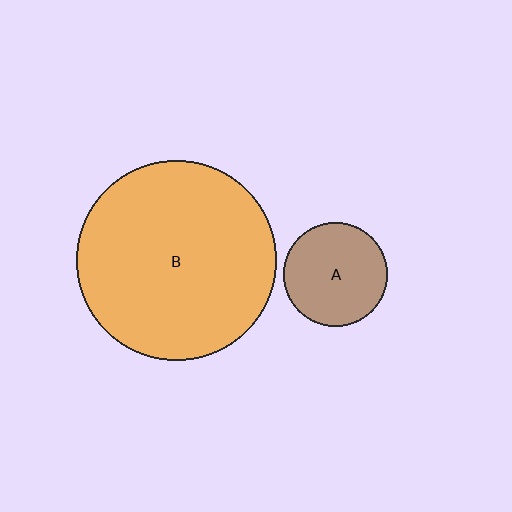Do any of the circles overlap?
No, none of the circles overlap.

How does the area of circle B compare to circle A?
Approximately 3.7 times.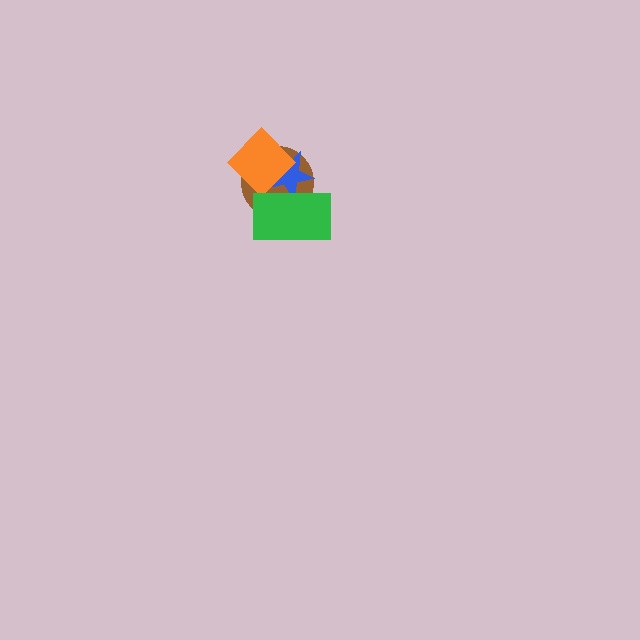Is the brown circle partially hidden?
Yes, it is partially covered by another shape.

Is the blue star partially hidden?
Yes, it is partially covered by another shape.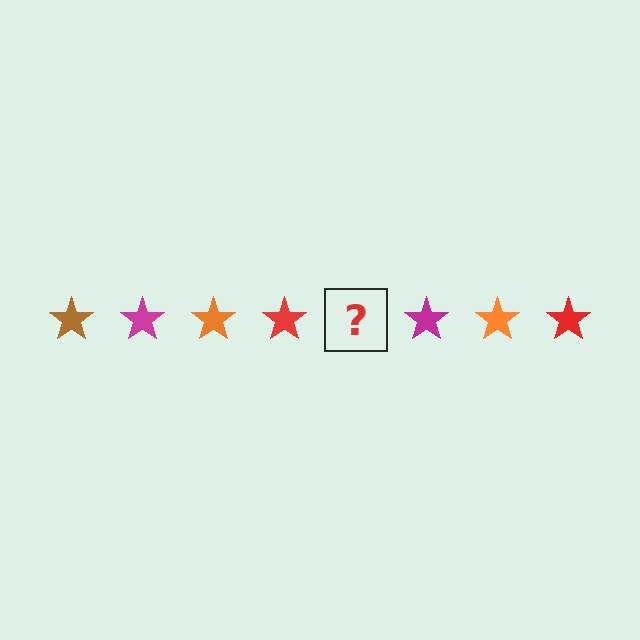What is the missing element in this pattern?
The missing element is a brown star.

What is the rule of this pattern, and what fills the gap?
The rule is that the pattern cycles through brown, magenta, orange, red stars. The gap should be filled with a brown star.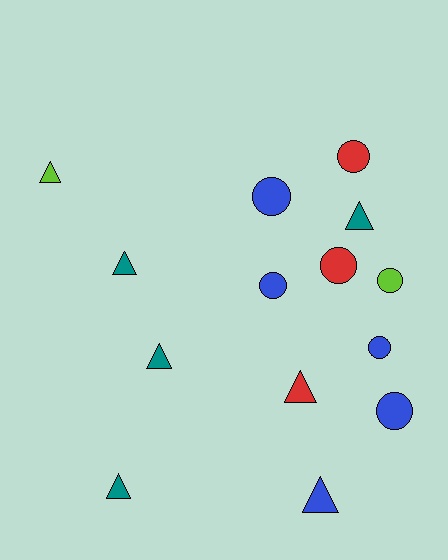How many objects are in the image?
There are 14 objects.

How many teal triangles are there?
There are 4 teal triangles.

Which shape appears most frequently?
Circle, with 7 objects.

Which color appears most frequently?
Blue, with 5 objects.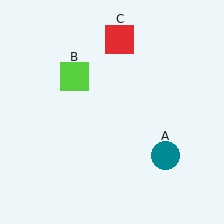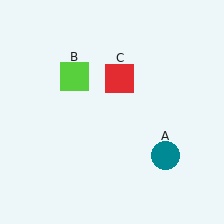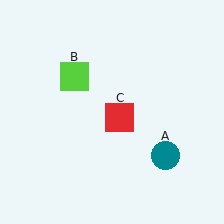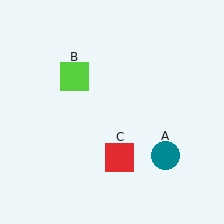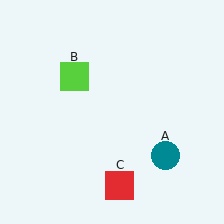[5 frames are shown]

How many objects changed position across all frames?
1 object changed position: red square (object C).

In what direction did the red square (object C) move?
The red square (object C) moved down.